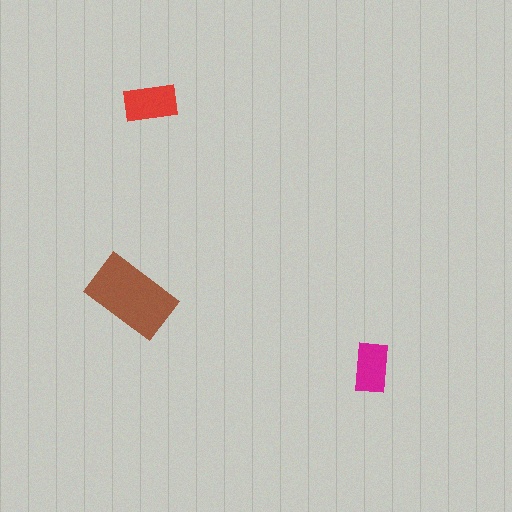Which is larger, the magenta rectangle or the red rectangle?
The red one.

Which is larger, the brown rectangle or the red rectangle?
The brown one.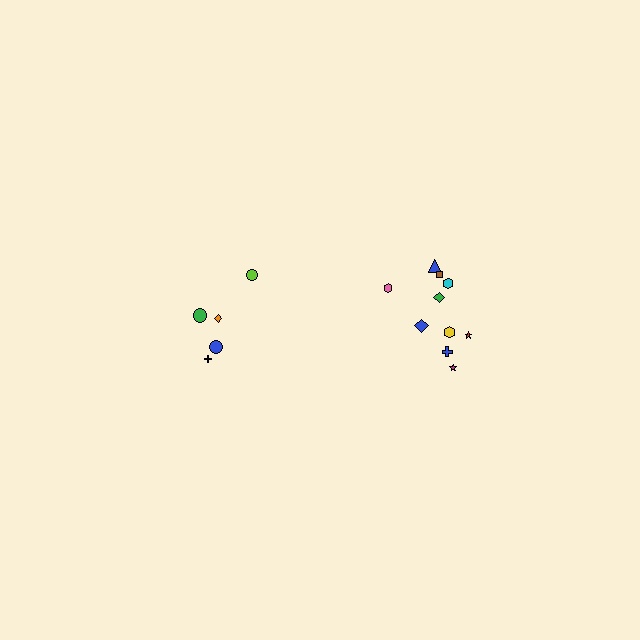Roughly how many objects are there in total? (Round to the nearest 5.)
Roughly 15 objects in total.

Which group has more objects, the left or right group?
The right group.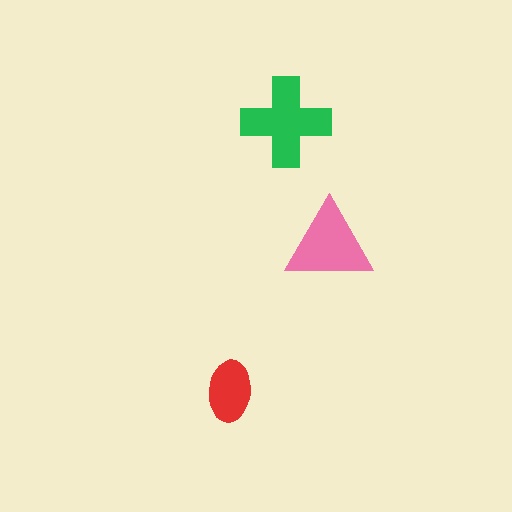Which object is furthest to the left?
The red ellipse is leftmost.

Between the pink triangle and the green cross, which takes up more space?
The green cross.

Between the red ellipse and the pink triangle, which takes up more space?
The pink triangle.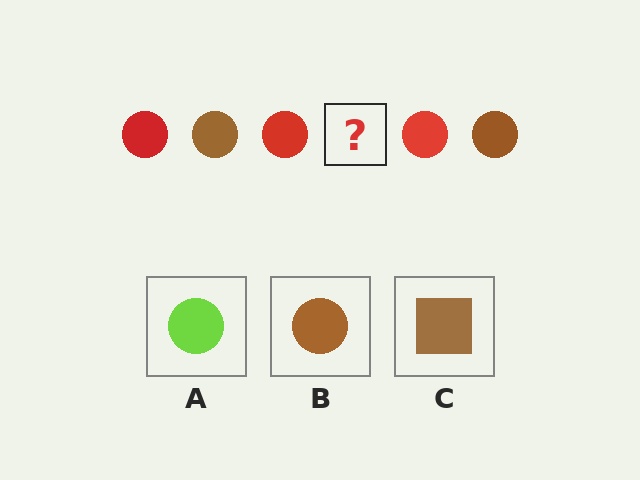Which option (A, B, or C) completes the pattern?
B.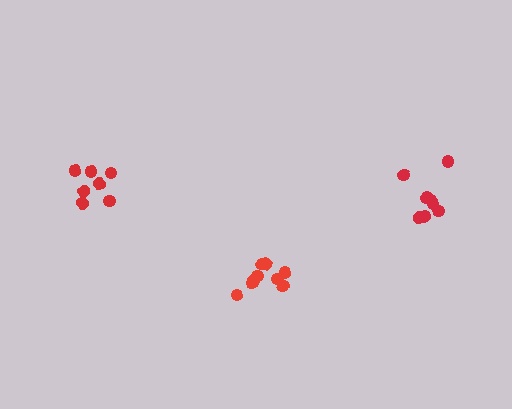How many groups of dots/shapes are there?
There are 3 groups.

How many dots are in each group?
Group 1: 9 dots, Group 2: 7 dots, Group 3: 8 dots (24 total).